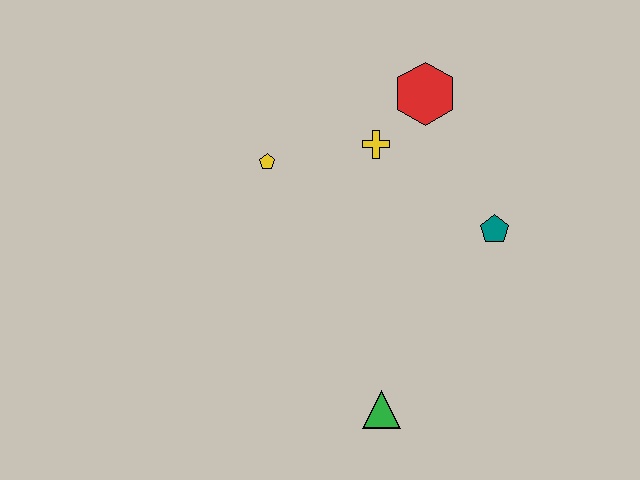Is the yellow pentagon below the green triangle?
No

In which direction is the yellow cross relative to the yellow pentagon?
The yellow cross is to the right of the yellow pentagon.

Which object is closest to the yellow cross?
The red hexagon is closest to the yellow cross.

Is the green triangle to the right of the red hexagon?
No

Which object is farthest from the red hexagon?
The green triangle is farthest from the red hexagon.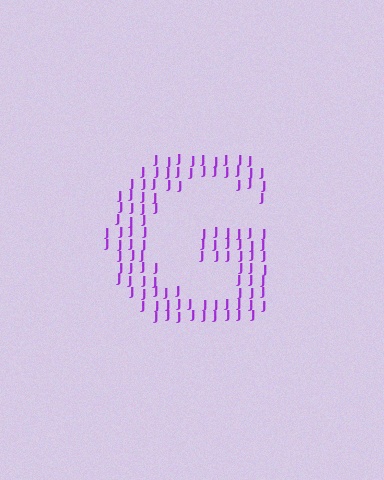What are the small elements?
The small elements are letter J's.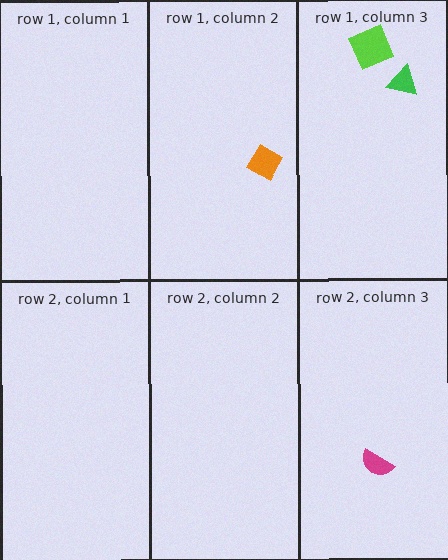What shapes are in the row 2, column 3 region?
The magenta semicircle.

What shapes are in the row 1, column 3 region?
The lime square, the green triangle.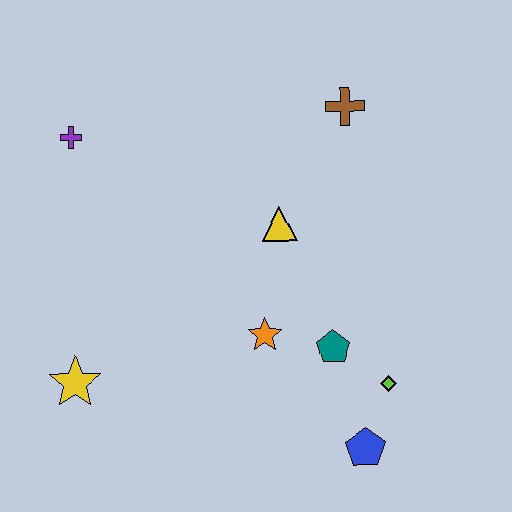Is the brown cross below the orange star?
No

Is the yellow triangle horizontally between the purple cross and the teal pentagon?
Yes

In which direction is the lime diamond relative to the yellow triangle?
The lime diamond is below the yellow triangle.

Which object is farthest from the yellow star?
The brown cross is farthest from the yellow star.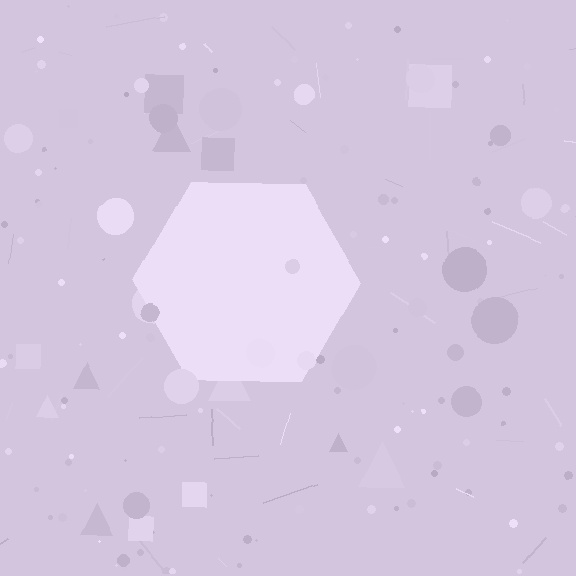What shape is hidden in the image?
A hexagon is hidden in the image.